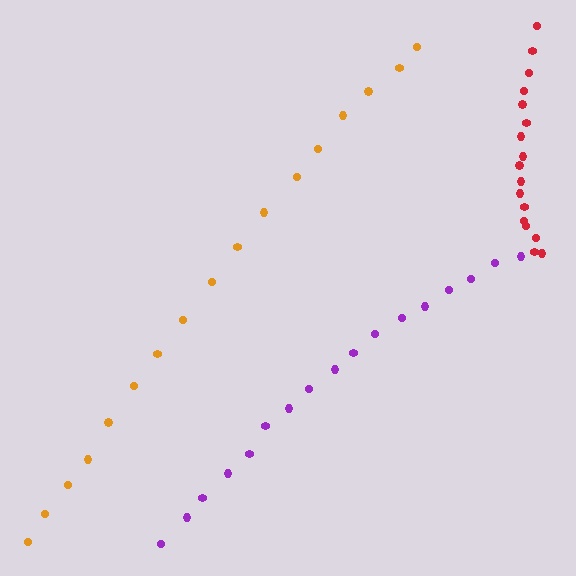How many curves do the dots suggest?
There are 3 distinct paths.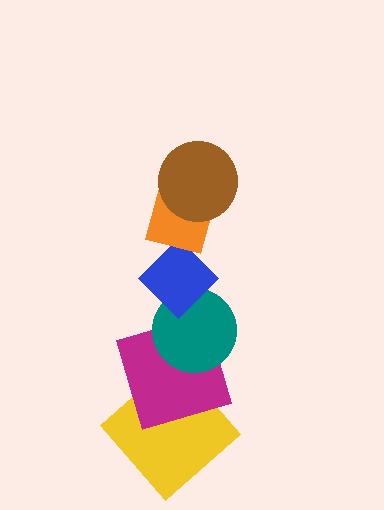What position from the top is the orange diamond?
The orange diamond is 2nd from the top.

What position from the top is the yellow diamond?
The yellow diamond is 6th from the top.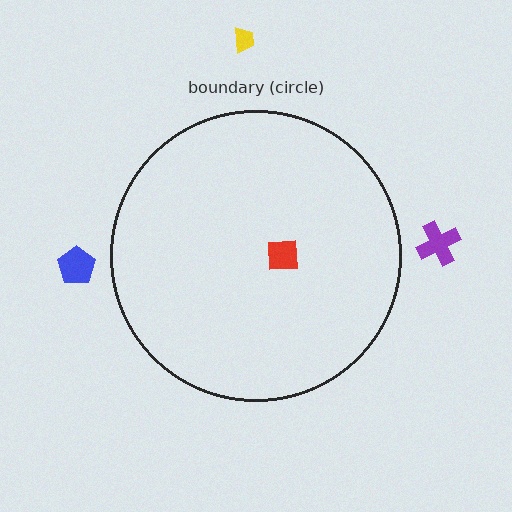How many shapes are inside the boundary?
1 inside, 3 outside.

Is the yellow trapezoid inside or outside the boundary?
Outside.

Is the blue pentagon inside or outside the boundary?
Outside.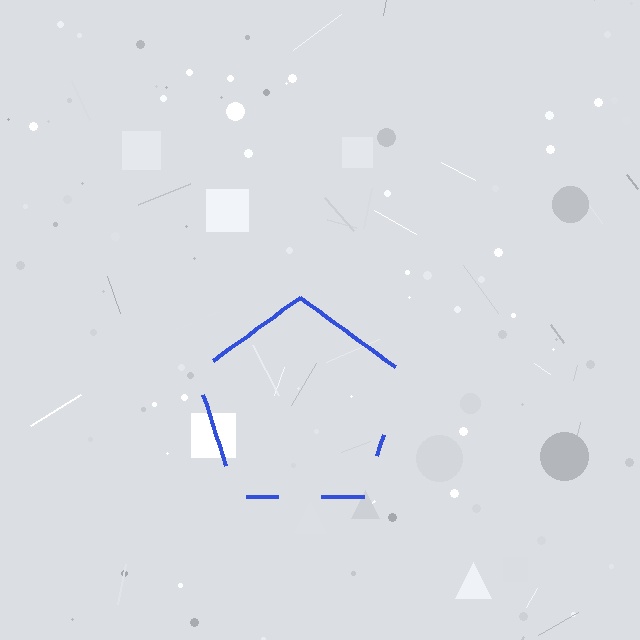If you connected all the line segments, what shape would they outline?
They would outline a pentagon.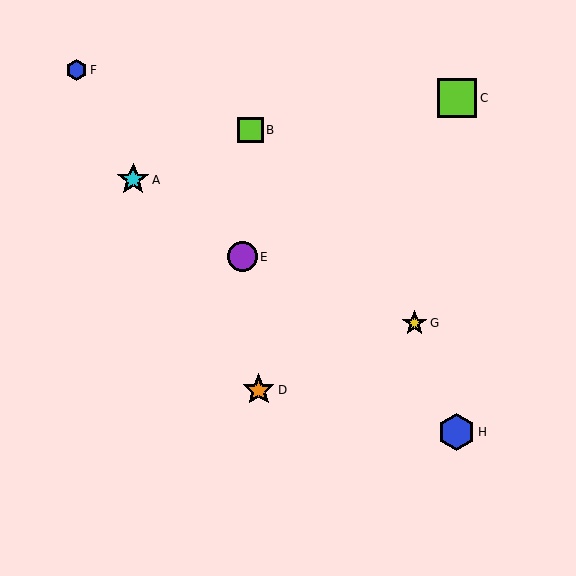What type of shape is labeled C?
Shape C is a lime square.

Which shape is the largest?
The lime square (labeled C) is the largest.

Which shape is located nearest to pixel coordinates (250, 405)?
The orange star (labeled D) at (259, 390) is nearest to that location.